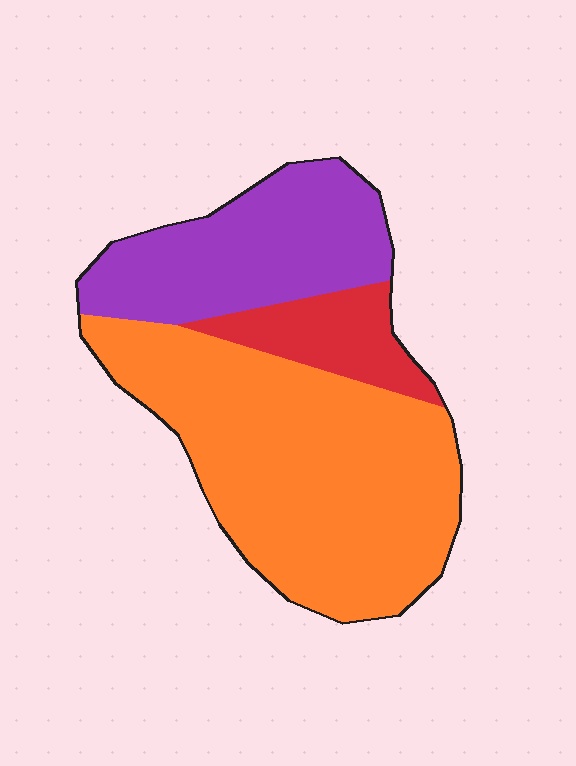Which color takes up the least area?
Red, at roughly 10%.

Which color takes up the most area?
Orange, at roughly 60%.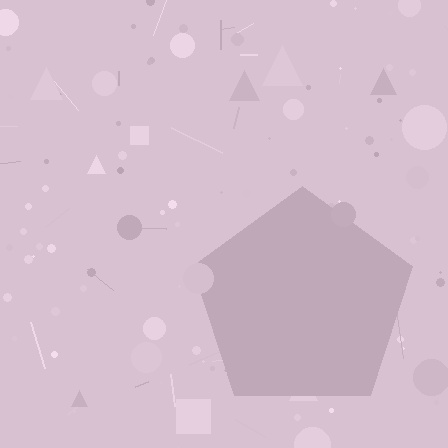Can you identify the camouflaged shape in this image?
The camouflaged shape is a pentagon.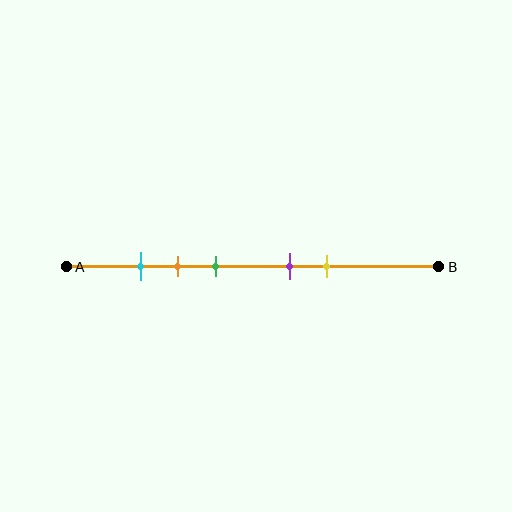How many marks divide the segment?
There are 5 marks dividing the segment.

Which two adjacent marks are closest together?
The cyan and orange marks are the closest adjacent pair.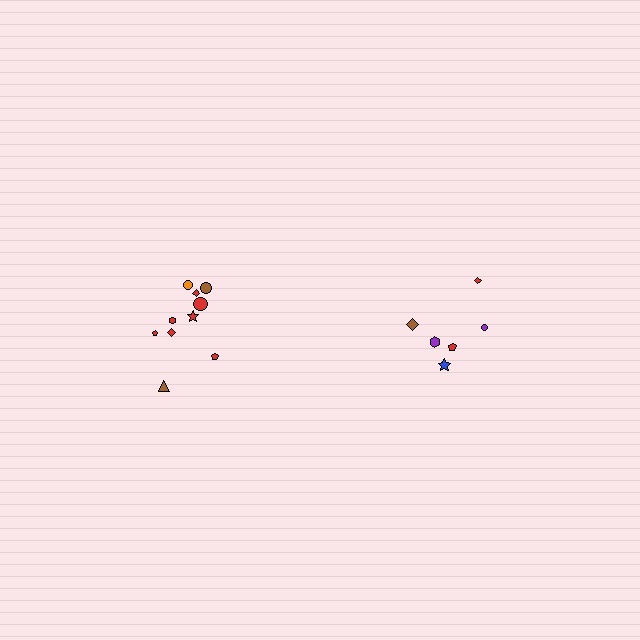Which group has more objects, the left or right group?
The left group.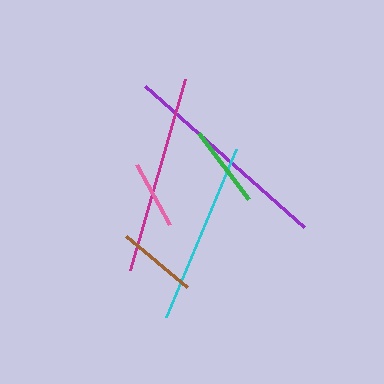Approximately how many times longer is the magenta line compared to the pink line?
The magenta line is approximately 2.9 times the length of the pink line.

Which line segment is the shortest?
The pink line is the shortest at approximately 69 pixels.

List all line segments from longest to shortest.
From longest to shortest: purple, magenta, cyan, green, brown, pink.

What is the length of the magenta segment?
The magenta segment is approximately 199 pixels long.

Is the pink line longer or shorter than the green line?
The green line is longer than the pink line.